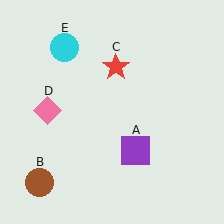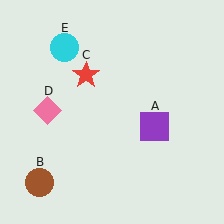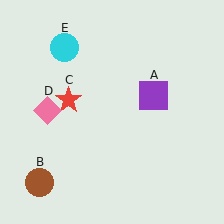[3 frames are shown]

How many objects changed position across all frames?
2 objects changed position: purple square (object A), red star (object C).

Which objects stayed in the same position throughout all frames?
Brown circle (object B) and pink diamond (object D) and cyan circle (object E) remained stationary.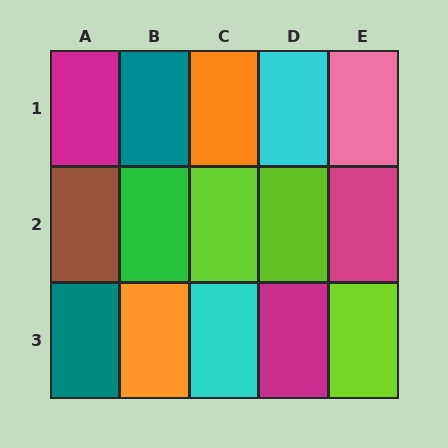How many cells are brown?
1 cell is brown.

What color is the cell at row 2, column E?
Magenta.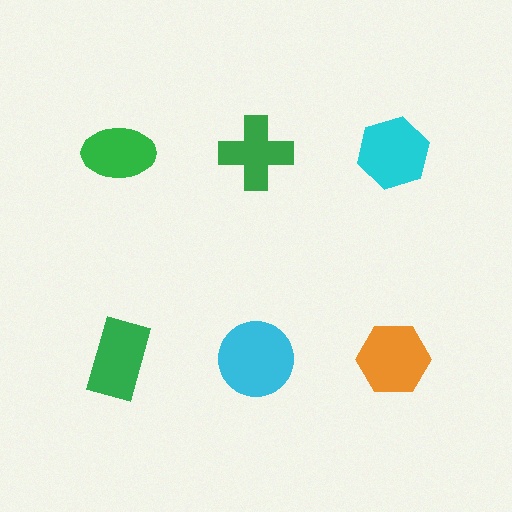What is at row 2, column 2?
A cyan circle.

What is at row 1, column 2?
A green cross.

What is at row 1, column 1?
A green ellipse.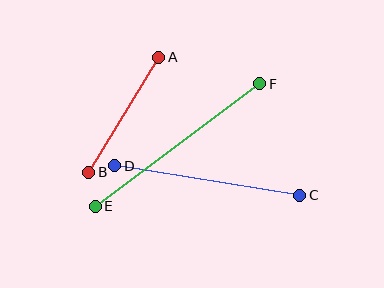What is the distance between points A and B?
The distance is approximately 135 pixels.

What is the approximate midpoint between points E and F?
The midpoint is at approximately (178, 145) pixels.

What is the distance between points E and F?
The distance is approximately 205 pixels.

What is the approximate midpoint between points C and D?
The midpoint is at approximately (207, 181) pixels.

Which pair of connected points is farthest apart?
Points E and F are farthest apart.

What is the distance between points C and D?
The distance is approximately 187 pixels.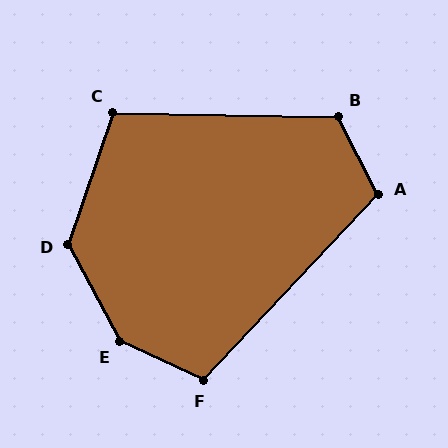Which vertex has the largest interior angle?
E, at approximately 143 degrees.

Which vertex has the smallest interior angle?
C, at approximately 108 degrees.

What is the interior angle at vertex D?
Approximately 133 degrees (obtuse).